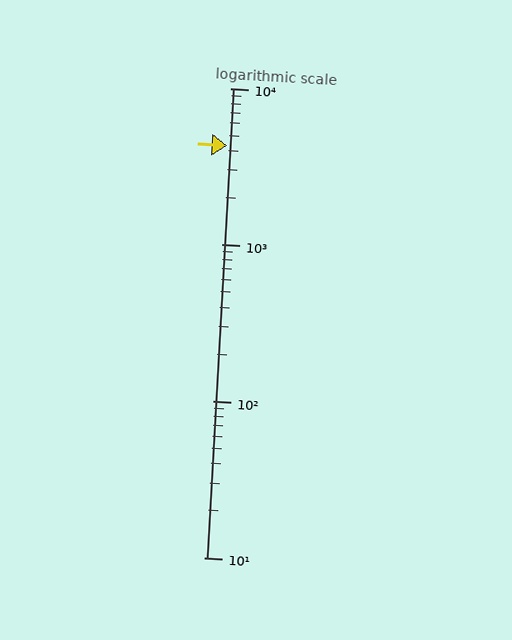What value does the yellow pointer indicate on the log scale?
The pointer indicates approximately 4300.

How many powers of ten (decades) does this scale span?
The scale spans 3 decades, from 10 to 10000.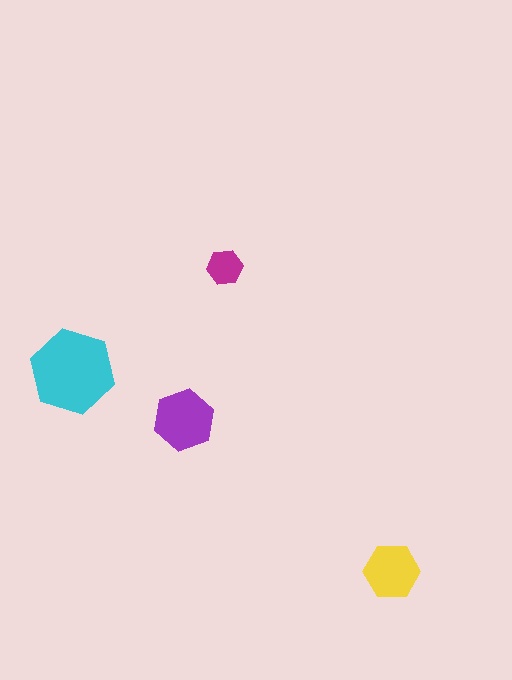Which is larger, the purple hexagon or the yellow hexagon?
The purple one.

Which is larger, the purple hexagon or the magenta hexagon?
The purple one.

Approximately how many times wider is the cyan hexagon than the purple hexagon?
About 1.5 times wider.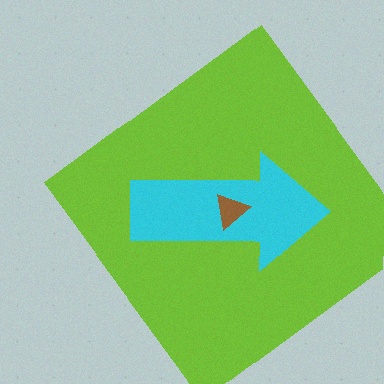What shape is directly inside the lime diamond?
The cyan arrow.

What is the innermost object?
The brown triangle.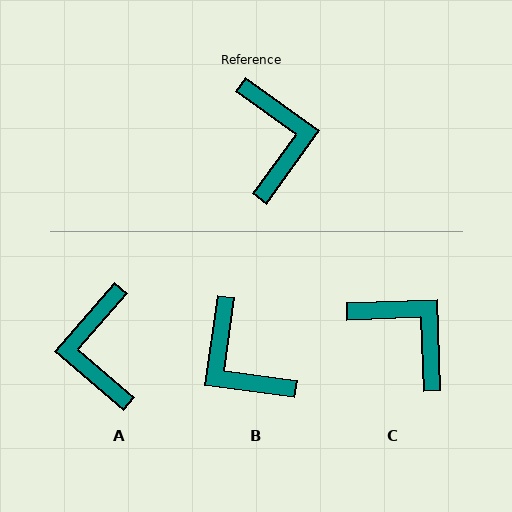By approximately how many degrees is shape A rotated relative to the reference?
Approximately 175 degrees counter-clockwise.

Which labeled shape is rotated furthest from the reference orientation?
A, about 175 degrees away.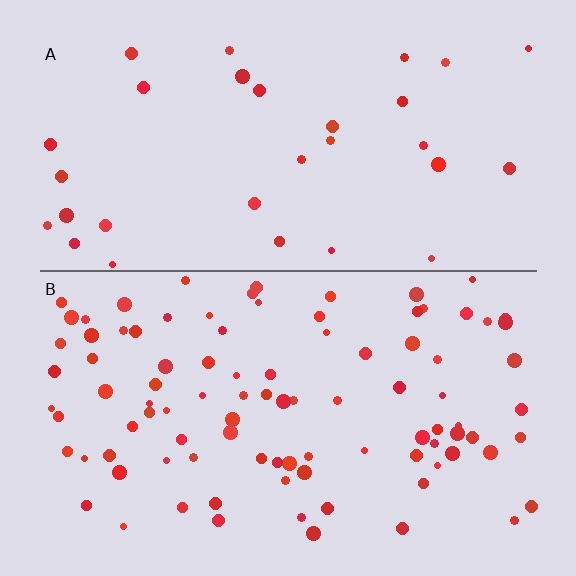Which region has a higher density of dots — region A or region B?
B (the bottom).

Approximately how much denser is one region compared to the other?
Approximately 3.0× — region B over region A.